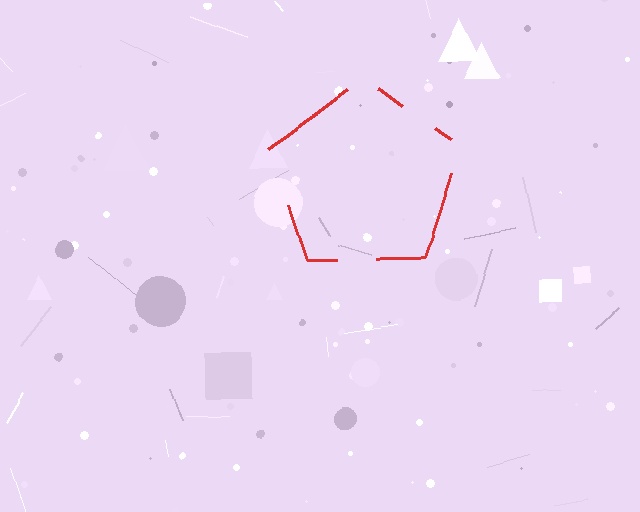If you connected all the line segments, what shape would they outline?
They would outline a pentagon.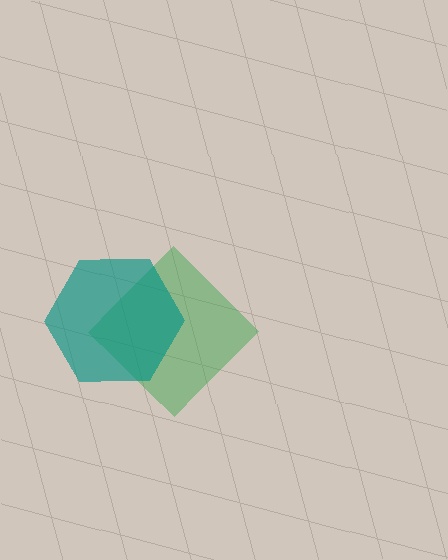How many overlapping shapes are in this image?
There are 2 overlapping shapes in the image.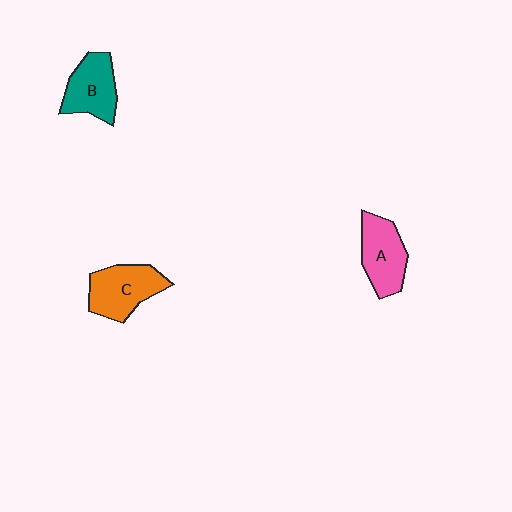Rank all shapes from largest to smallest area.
From largest to smallest: C (orange), A (pink), B (teal).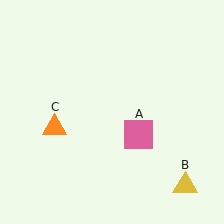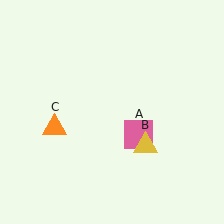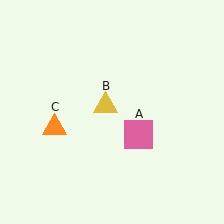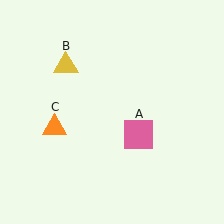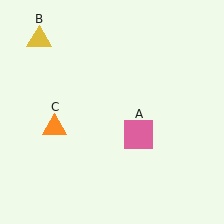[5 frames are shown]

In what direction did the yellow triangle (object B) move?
The yellow triangle (object B) moved up and to the left.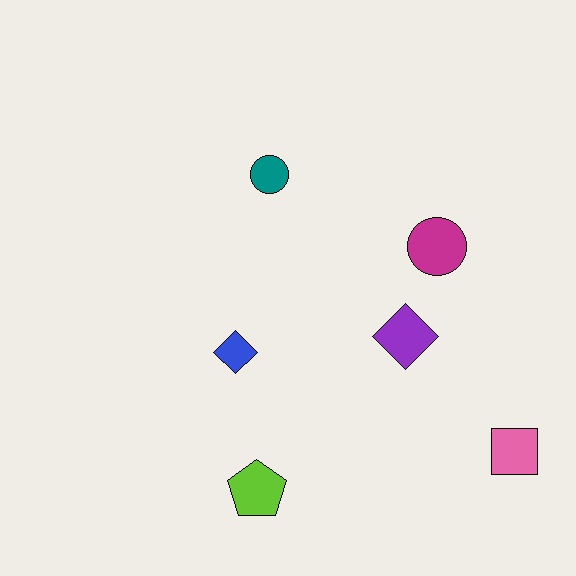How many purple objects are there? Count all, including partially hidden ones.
There is 1 purple object.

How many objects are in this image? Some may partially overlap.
There are 6 objects.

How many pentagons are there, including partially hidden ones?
There is 1 pentagon.